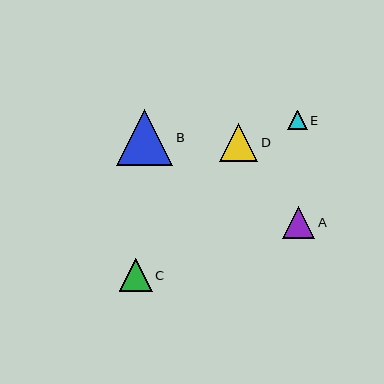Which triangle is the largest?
Triangle B is the largest with a size of approximately 56 pixels.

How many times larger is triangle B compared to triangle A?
Triangle B is approximately 1.7 times the size of triangle A.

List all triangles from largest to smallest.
From largest to smallest: B, D, C, A, E.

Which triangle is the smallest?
Triangle E is the smallest with a size of approximately 20 pixels.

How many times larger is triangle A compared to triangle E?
Triangle A is approximately 1.6 times the size of triangle E.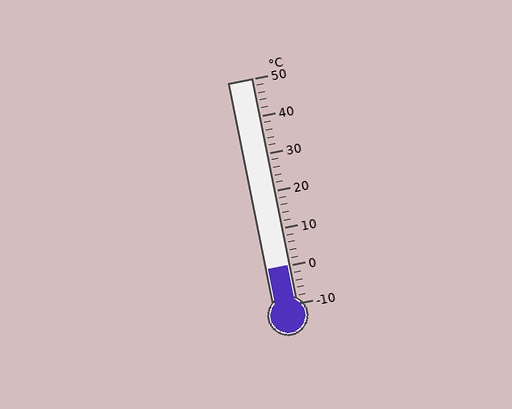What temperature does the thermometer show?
The thermometer shows approximately 0°C.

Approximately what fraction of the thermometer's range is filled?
The thermometer is filled to approximately 15% of its range.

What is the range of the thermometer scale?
The thermometer scale ranges from -10°C to 50°C.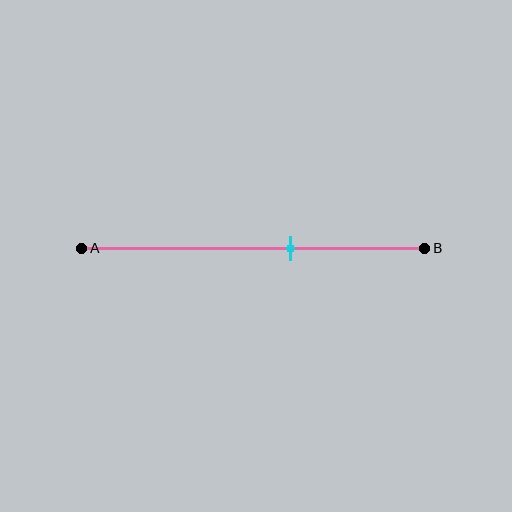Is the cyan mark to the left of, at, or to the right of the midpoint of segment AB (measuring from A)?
The cyan mark is to the right of the midpoint of segment AB.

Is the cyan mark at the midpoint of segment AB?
No, the mark is at about 60% from A, not at the 50% midpoint.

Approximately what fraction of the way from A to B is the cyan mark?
The cyan mark is approximately 60% of the way from A to B.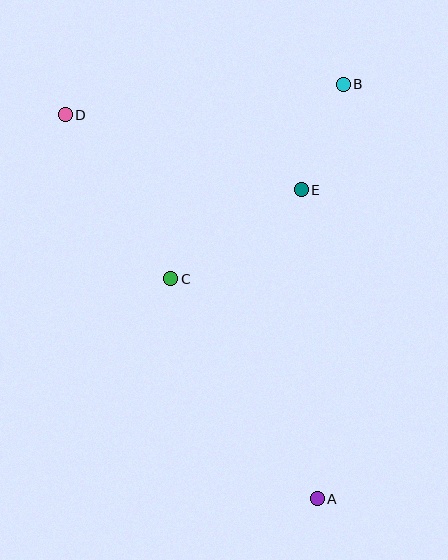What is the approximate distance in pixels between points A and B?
The distance between A and B is approximately 415 pixels.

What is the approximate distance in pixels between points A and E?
The distance between A and E is approximately 310 pixels.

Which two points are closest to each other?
Points B and E are closest to each other.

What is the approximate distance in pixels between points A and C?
The distance between A and C is approximately 264 pixels.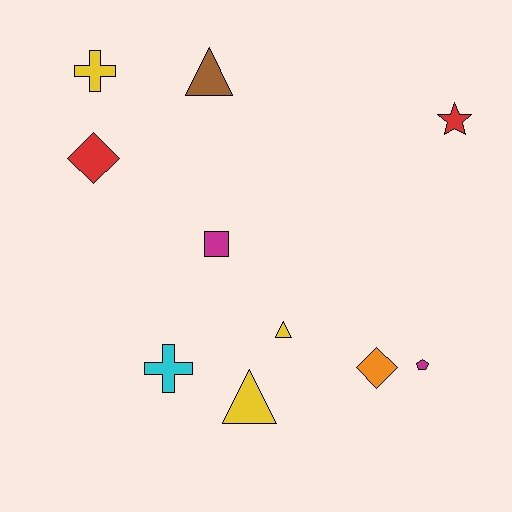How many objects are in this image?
There are 10 objects.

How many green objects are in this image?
There are no green objects.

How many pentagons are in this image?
There is 1 pentagon.